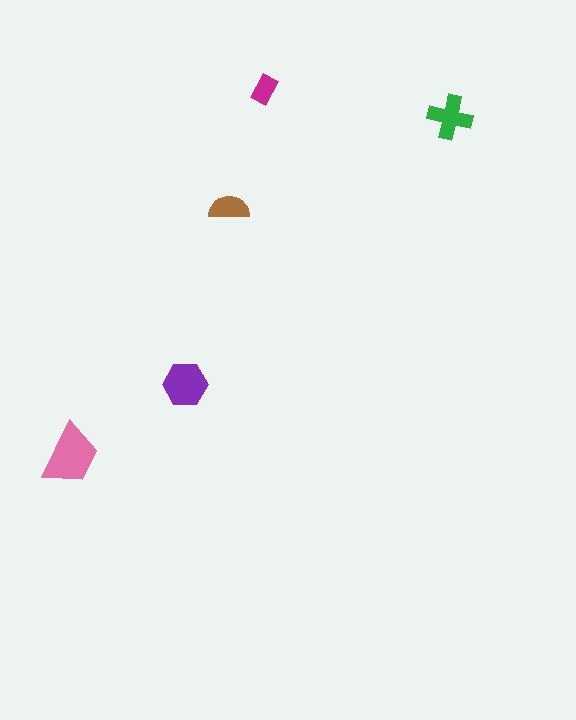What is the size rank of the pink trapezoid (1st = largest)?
1st.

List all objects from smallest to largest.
The magenta rectangle, the brown semicircle, the green cross, the purple hexagon, the pink trapezoid.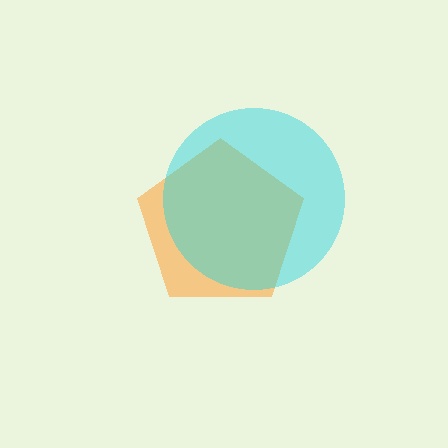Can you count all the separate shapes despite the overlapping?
Yes, there are 2 separate shapes.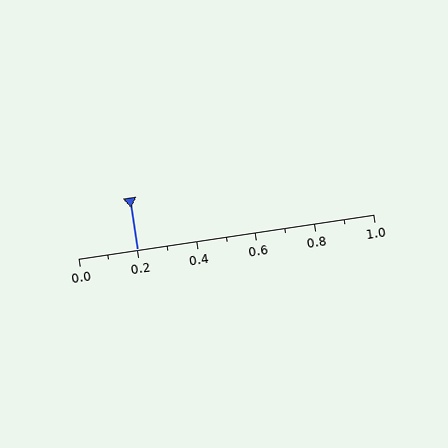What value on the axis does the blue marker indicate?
The marker indicates approximately 0.2.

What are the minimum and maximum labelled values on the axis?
The axis runs from 0.0 to 1.0.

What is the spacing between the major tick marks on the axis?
The major ticks are spaced 0.2 apart.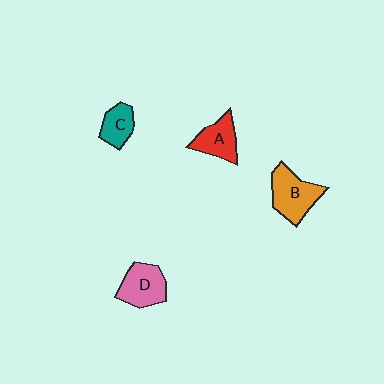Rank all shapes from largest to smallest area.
From largest to smallest: B (orange), D (pink), A (red), C (teal).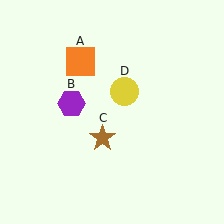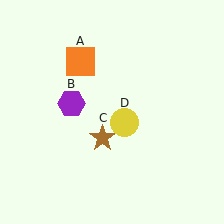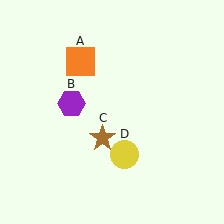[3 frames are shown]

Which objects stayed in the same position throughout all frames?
Orange square (object A) and purple hexagon (object B) and brown star (object C) remained stationary.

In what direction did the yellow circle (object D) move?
The yellow circle (object D) moved down.